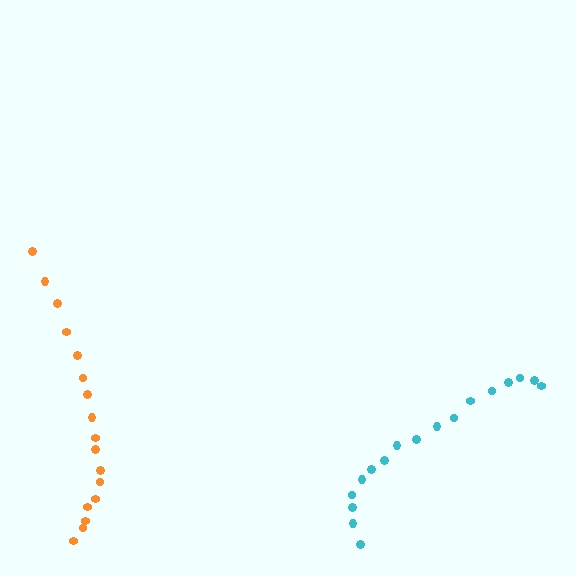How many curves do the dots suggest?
There are 2 distinct paths.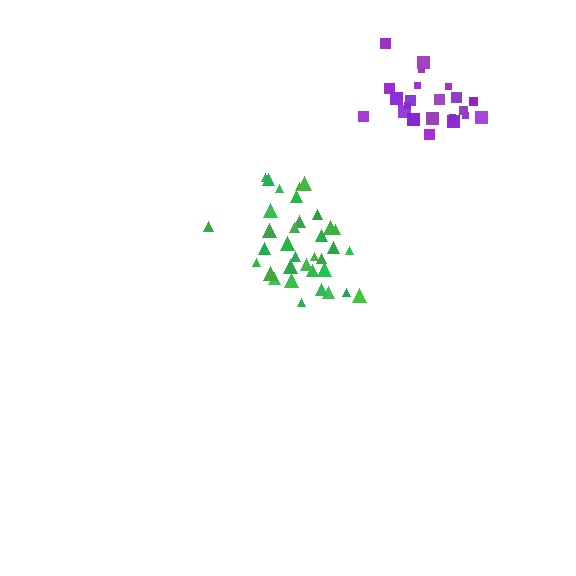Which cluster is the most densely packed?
Purple.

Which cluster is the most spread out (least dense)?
Green.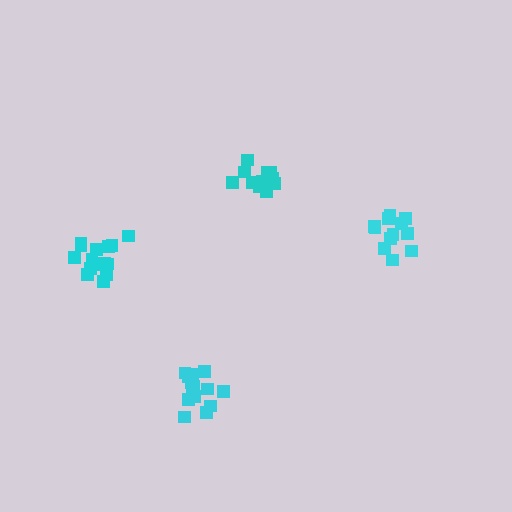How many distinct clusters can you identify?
There are 4 distinct clusters.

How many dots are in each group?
Group 1: 14 dots, Group 2: 15 dots, Group 3: 12 dots, Group 4: 15 dots (56 total).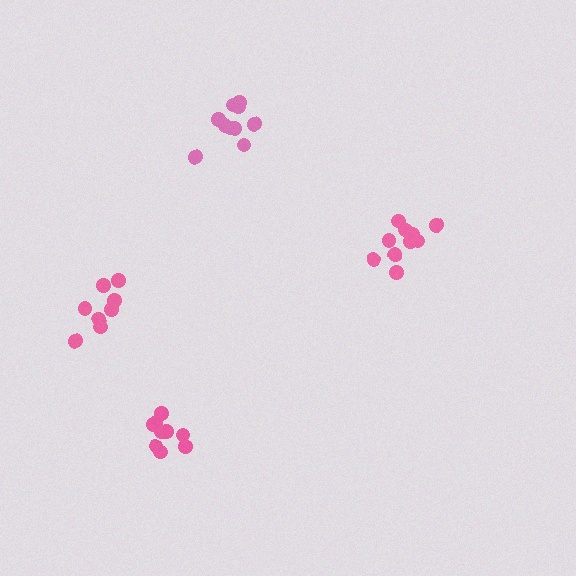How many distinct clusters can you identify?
There are 4 distinct clusters.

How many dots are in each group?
Group 1: 9 dots, Group 2: 11 dots, Group 3: 10 dots, Group 4: 8 dots (38 total).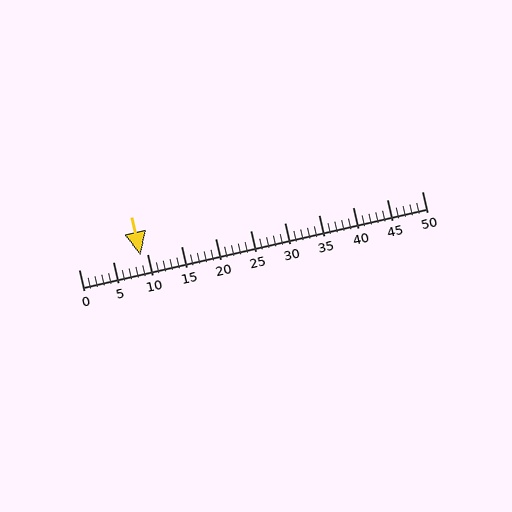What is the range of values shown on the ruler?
The ruler shows values from 0 to 50.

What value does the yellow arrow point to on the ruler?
The yellow arrow points to approximately 9.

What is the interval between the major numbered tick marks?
The major tick marks are spaced 5 units apart.